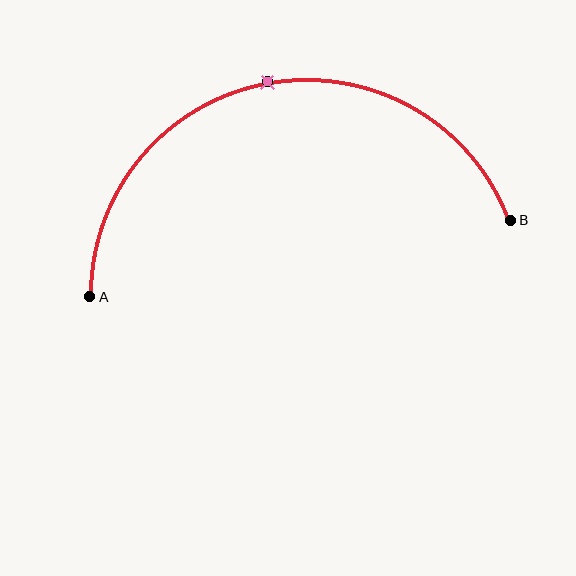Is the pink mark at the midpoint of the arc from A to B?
Yes. The pink mark lies on the arc at equal arc-length from both A and B — it is the arc midpoint.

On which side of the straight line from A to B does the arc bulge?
The arc bulges above the straight line connecting A and B.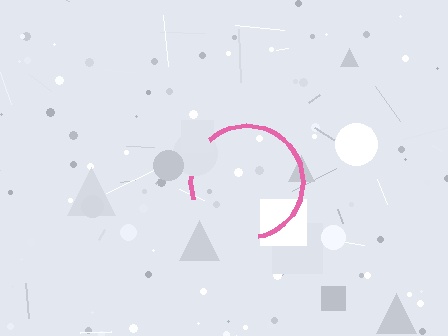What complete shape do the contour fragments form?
The contour fragments form a circle.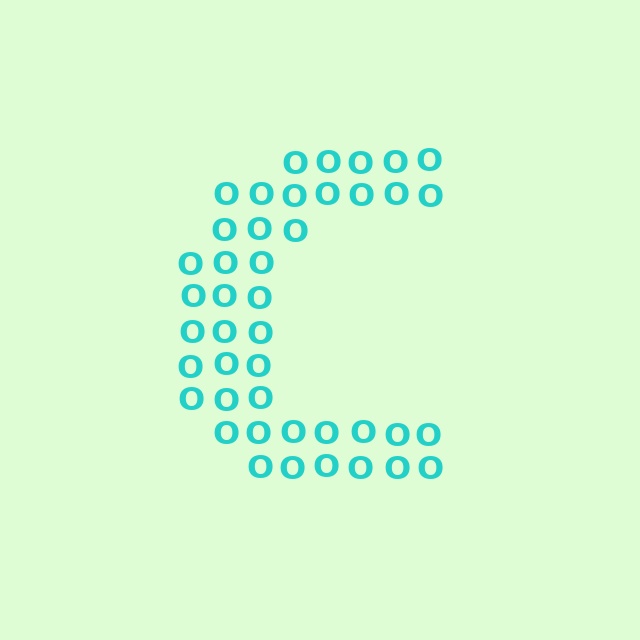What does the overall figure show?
The overall figure shows the letter C.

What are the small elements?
The small elements are letter O's.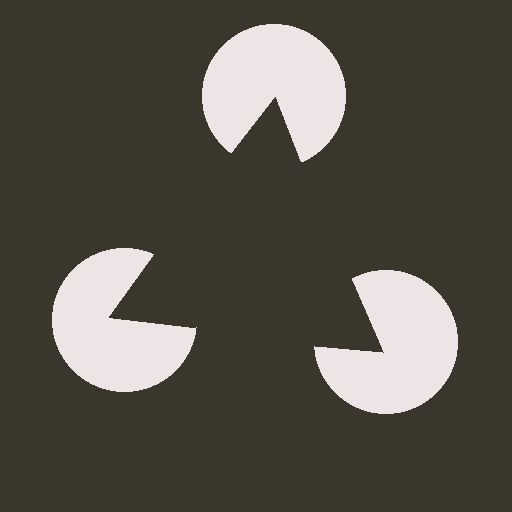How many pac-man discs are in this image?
There are 3 — one at each vertex of the illusory triangle.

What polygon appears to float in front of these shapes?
An illusory triangle — its edges are inferred from the aligned wedge cuts in the pac-man discs, not physically drawn.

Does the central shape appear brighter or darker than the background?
It typically appears slightly darker than the background, even though no actual brightness change is drawn.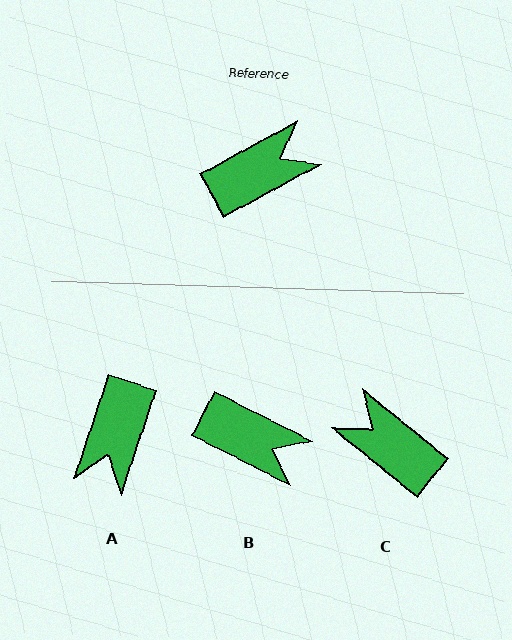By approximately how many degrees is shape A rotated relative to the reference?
Approximately 137 degrees clockwise.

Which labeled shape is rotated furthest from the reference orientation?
A, about 137 degrees away.